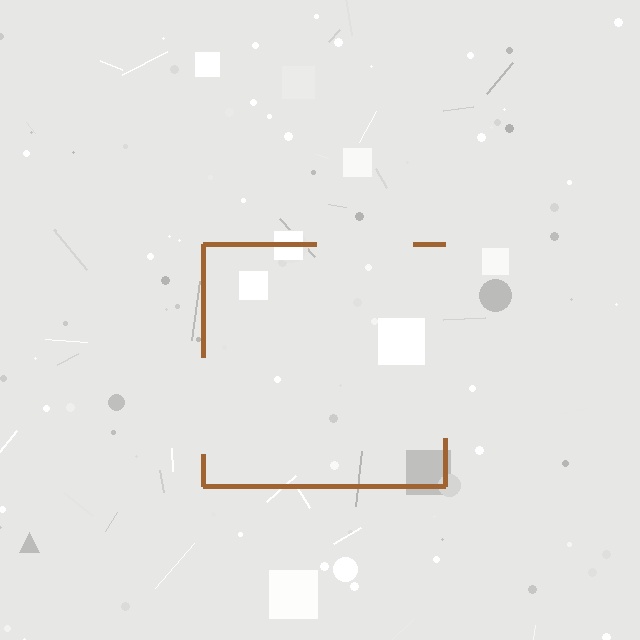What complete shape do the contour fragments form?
The contour fragments form a square.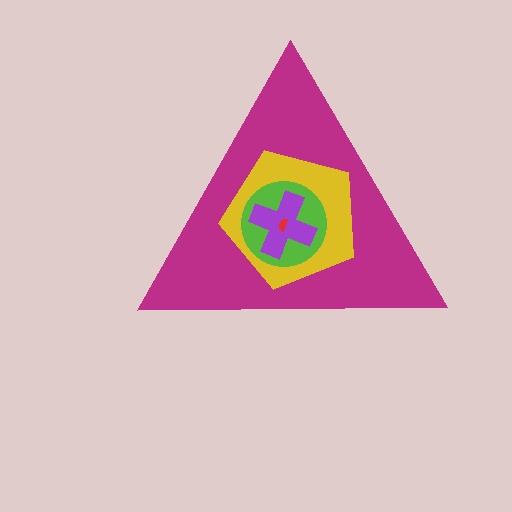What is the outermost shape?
The magenta triangle.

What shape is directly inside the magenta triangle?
The yellow pentagon.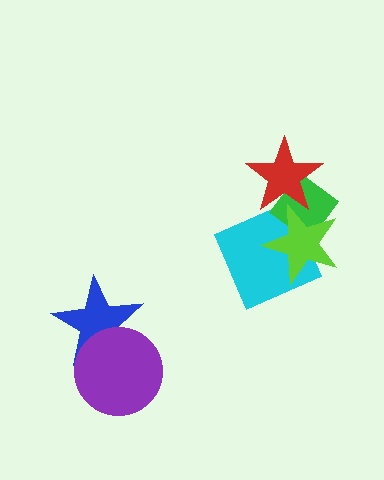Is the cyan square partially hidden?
Yes, it is partially covered by another shape.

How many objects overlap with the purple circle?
1 object overlaps with the purple circle.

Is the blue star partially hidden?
Yes, it is partially covered by another shape.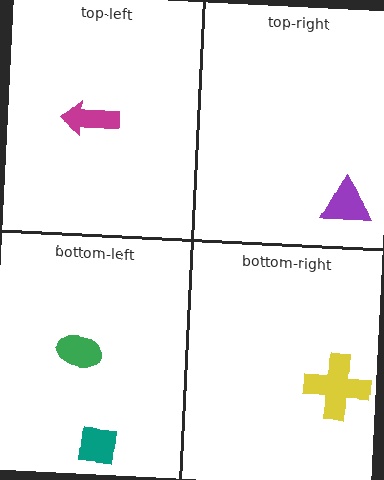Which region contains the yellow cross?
The bottom-right region.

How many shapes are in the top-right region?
1.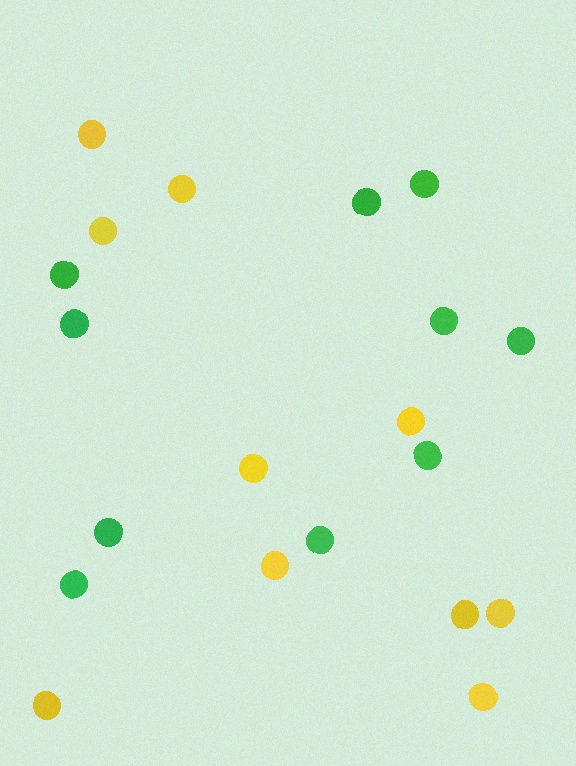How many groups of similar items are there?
There are 2 groups: one group of green circles (10) and one group of yellow circles (10).